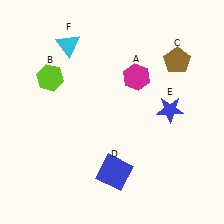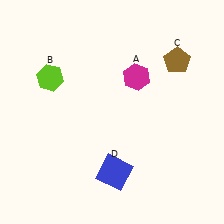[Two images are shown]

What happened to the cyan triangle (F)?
The cyan triangle (F) was removed in Image 2. It was in the top-left area of Image 1.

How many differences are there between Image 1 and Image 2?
There are 2 differences between the two images.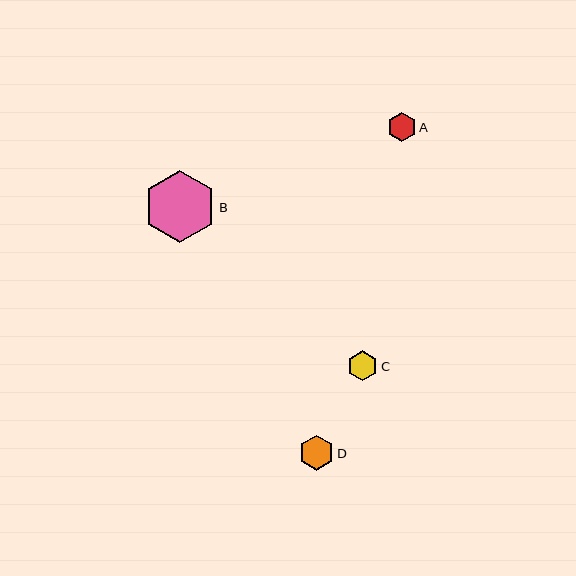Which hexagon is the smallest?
Hexagon A is the smallest with a size of approximately 28 pixels.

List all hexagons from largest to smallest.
From largest to smallest: B, D, C, A.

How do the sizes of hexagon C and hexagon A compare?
Hexagon C and hexagon A are approximately the same size.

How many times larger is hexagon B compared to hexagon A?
Hexagon B is approximately 2.5 times the size of hexagon A.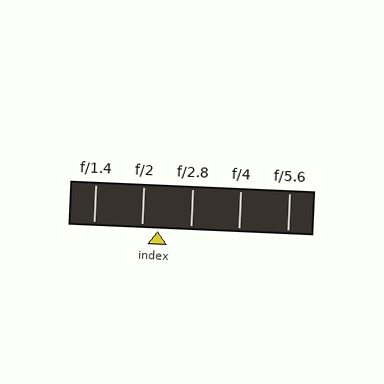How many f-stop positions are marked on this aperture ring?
There are 5 f-stop positions marked.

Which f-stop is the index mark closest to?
The index mark is closest to f/2.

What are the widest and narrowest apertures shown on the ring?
The widest aperture shown is f/1.4 and the narrowest is f/5.6.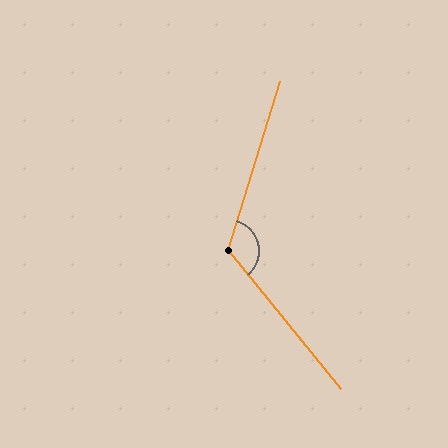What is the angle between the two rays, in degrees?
Approximately 123 degrees.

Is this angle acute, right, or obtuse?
It is obtuse.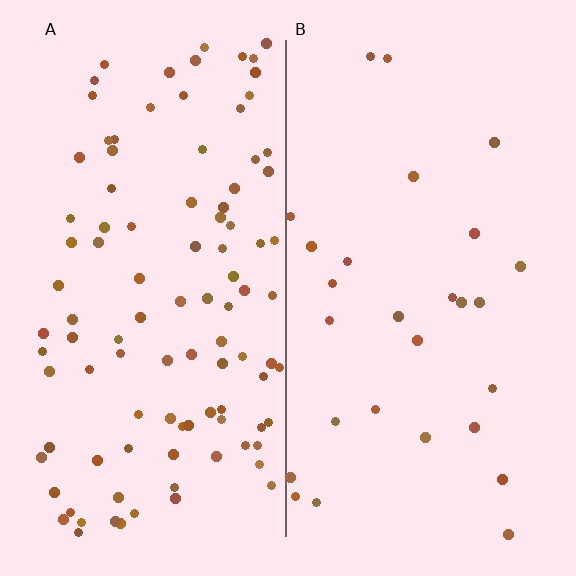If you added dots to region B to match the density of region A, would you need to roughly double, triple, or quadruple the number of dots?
Approximately quadruple.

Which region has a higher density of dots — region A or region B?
A (the left).